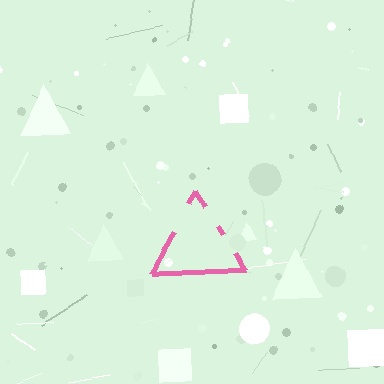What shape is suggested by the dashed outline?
The dashed outline suggests a triangle.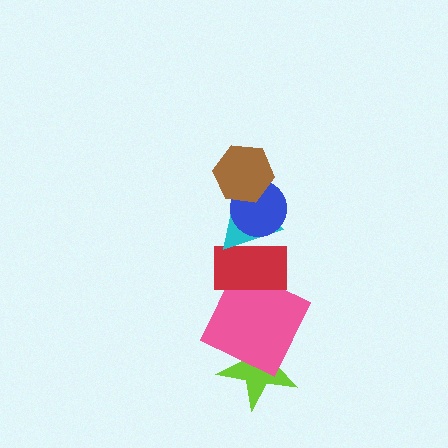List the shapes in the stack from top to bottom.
From top to bottom: the brown hexagon, the blue circle, the cyan triangle, the red rectangle, the pink square, the lime star.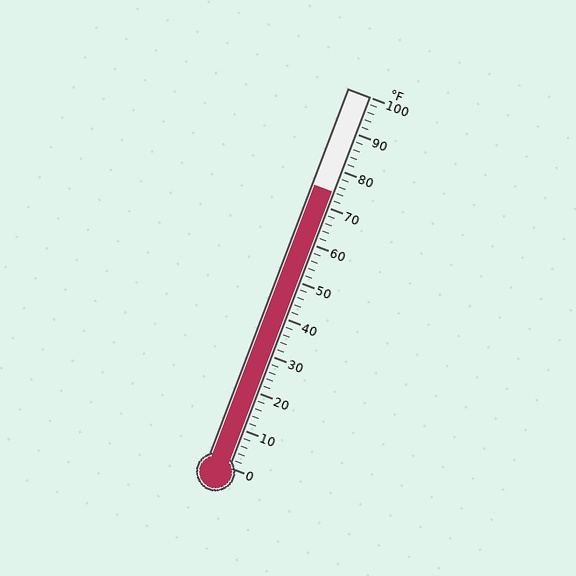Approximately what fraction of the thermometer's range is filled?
The thermometer is filled to approximately 75% of its range.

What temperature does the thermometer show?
The thermometer shows approximately 74°F.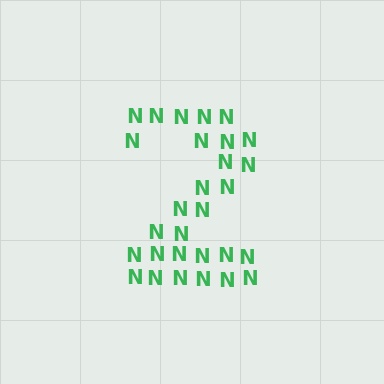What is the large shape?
The large shape is the digit 2.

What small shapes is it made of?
It is made of small letter N's.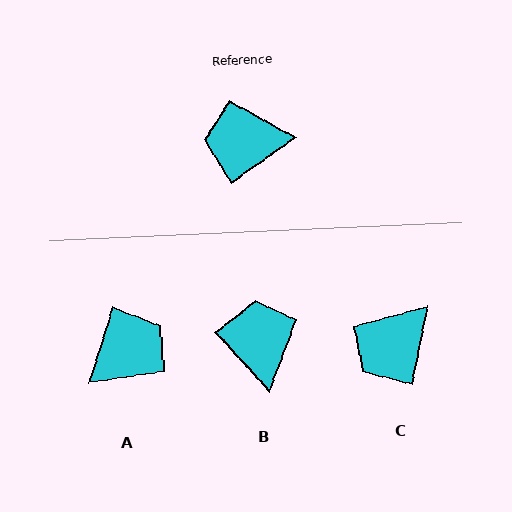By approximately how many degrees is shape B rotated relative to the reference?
Approximately 83 degrees clockwise.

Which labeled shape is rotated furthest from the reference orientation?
A, about 143 degrees away.